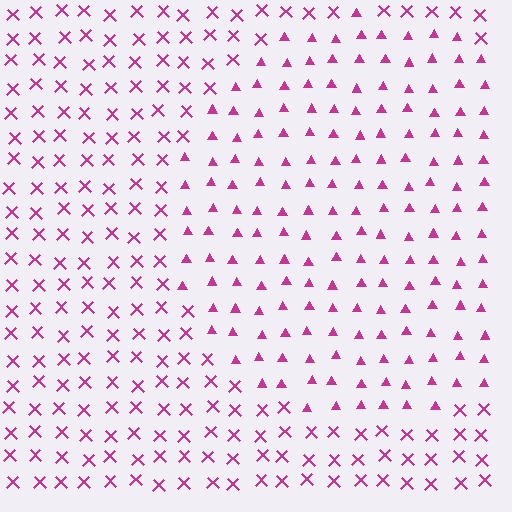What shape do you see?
I see a circle.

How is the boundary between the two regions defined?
The boundary is defined by a change in element shape: triangles inside vs. X marks outside. All elements share the same color and spacing.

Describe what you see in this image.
The image is filled with small magenta elements arranged in a uniform grid. A circle-shaped region contains triangles, while the surrounding area contains X marks. The boundary is defined purely by the change in element shape.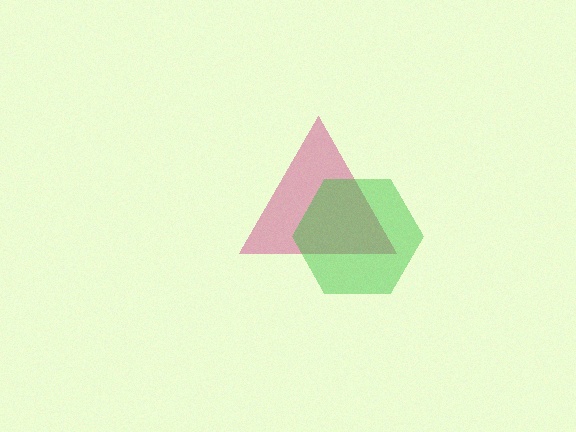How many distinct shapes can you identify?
There are 2 distinct shapes: a magenta triangle, a green hexagon.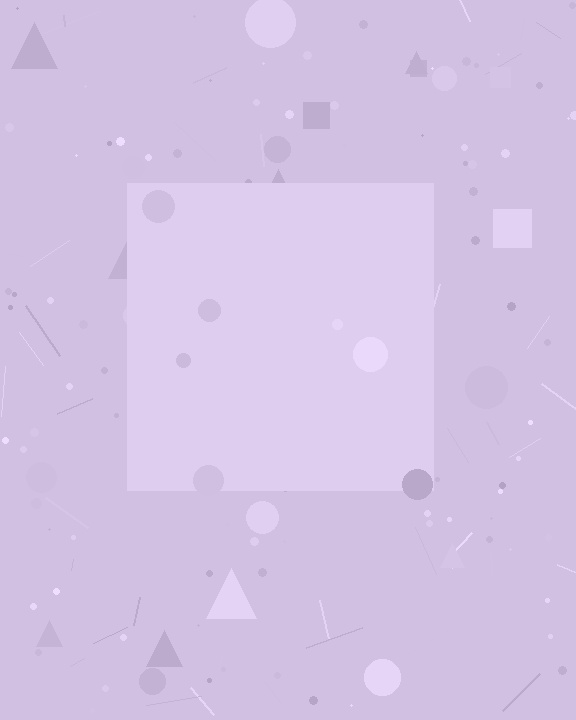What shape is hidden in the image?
A square is hidden in the image.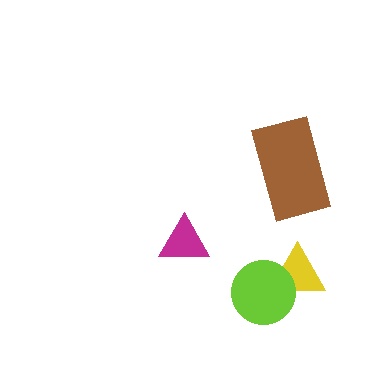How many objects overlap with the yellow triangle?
1 object overlaps with the yellow triangle.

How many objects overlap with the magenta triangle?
0 objects overlap with the magenta triangle.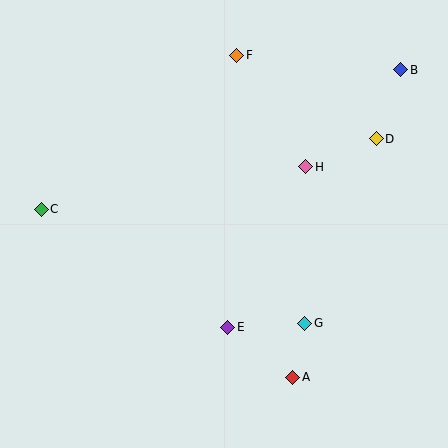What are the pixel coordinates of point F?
Point F is at (237, 55).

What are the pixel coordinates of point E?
Point E is at (228, 327).